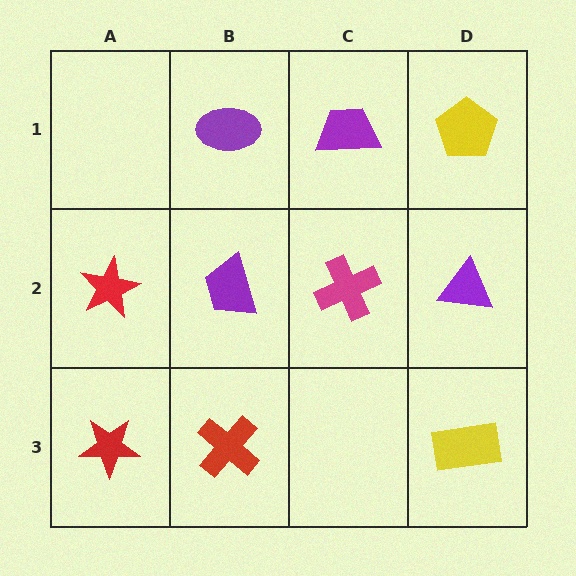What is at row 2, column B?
A purple trapezoid.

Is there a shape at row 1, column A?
No, that cell is empty.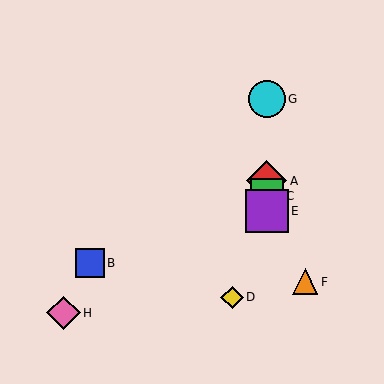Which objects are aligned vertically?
Objects A, C, E, G are aligned vertically.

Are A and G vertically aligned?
Yes, both are at x≈267.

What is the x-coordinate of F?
Object F is at x≈305.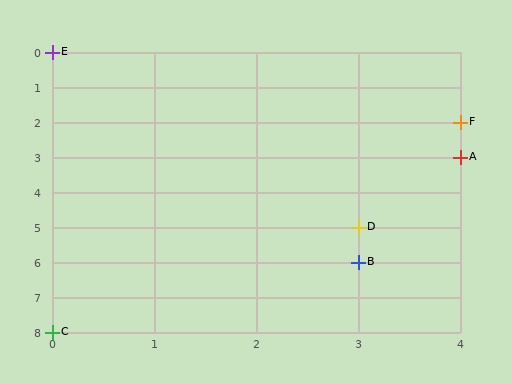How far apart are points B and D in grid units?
Points B and D are 1 row apart.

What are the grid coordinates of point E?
Point E is at grid coordinates (0, 0).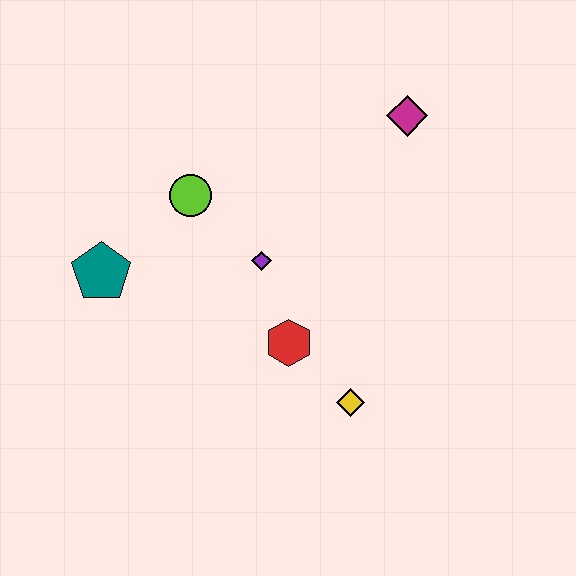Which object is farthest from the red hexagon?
The magenta diamond is farthest from the red hexagon.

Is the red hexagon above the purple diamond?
No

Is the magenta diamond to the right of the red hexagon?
Yes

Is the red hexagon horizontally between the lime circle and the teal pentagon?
No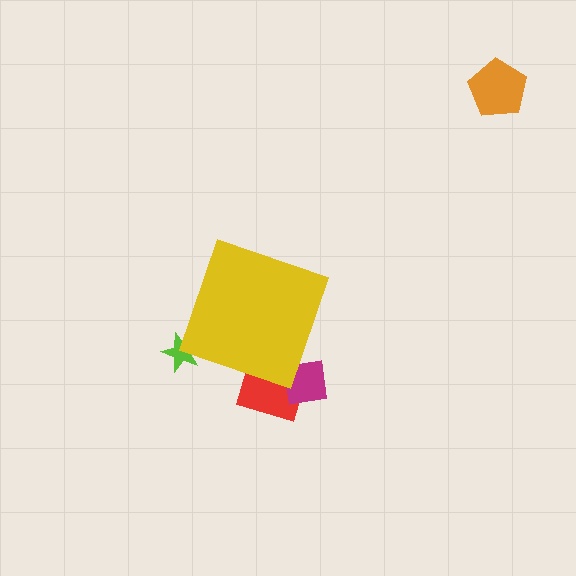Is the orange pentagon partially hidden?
No, the orange pentagon is fully visible.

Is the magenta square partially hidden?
Yes, the magenta square is partially hidden behind the yellow diamond.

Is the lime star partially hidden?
Yes, the lime star is partially hidden behind the yellow diamond.